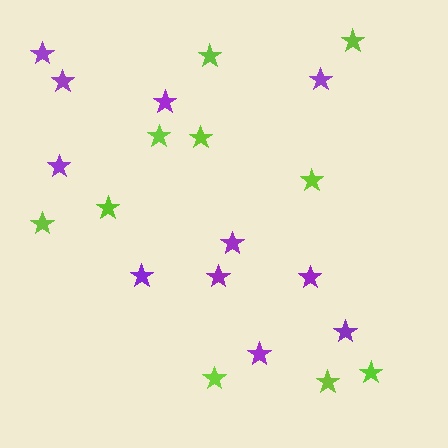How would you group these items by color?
There are 2 groups: one group of lime stars (10) and one group of purple stars (11).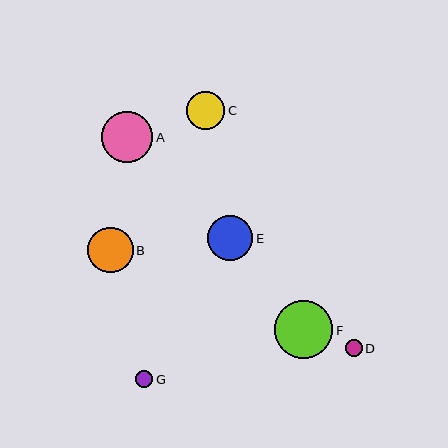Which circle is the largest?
Circle F is the largest with a size of approximately 58 pixels.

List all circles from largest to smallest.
From largest to smallest: F, A, B, E, C, G, D.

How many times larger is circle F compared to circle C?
Circle F is approximately 1.5 times the size of circle C.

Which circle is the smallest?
Circle D is the smallest with a size of approximately 17 pixels.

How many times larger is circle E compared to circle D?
Circle E is approximately 2.7 times the size of circle D.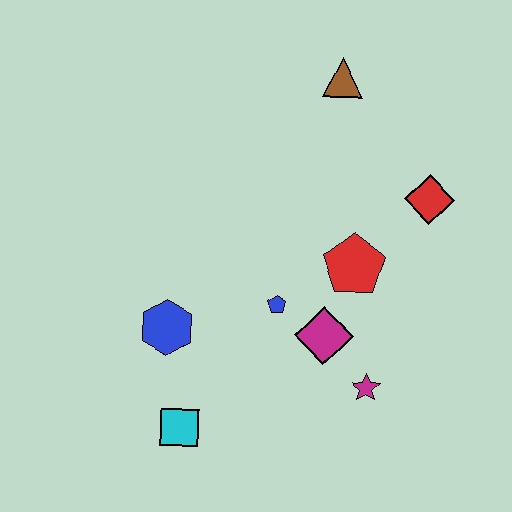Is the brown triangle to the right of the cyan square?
Yes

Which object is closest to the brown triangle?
The red diamond is closest to the brown triangle.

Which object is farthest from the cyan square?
The brown triangle is farthest from the cyan square.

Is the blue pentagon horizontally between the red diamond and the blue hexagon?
Yes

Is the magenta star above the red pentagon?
No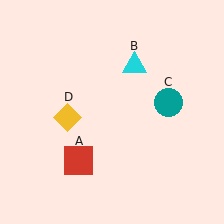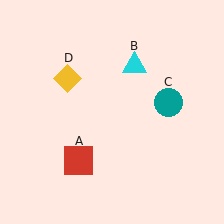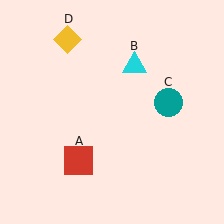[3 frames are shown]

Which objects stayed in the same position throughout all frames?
Red square (object A) and cyan triangle (object B) and teal circle (object C) remained stationary.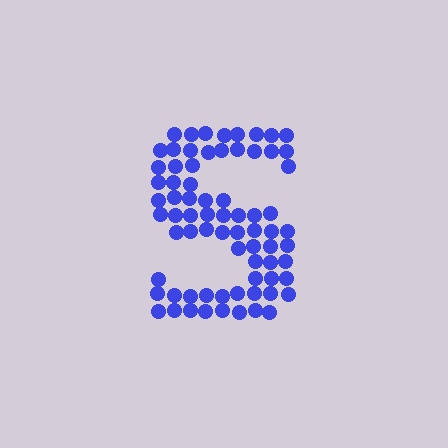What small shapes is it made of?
It is made of small circles.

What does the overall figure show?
The overall figure shows the letter S.